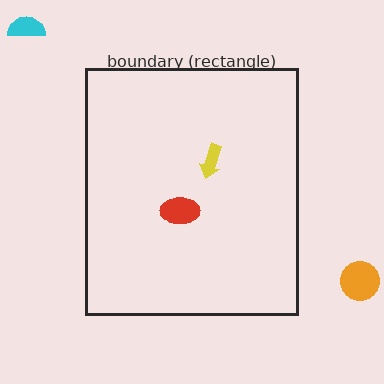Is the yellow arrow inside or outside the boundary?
Inside.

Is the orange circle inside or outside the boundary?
Outside.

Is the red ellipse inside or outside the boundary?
Inside.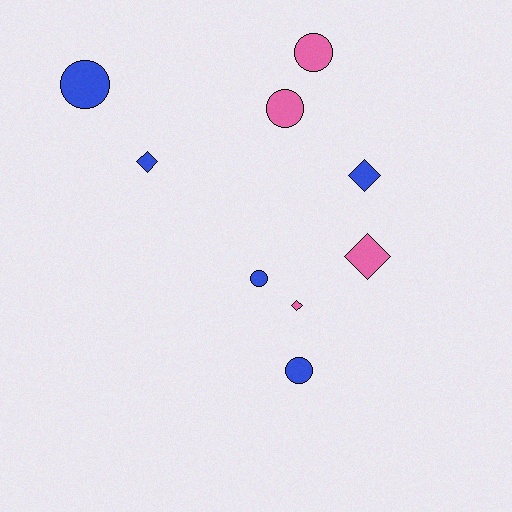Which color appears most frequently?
Blue, with 5 objects.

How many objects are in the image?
There are 9 objects.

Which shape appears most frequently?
Circle, with 5 objects.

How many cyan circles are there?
There are no cyan circles.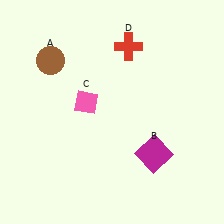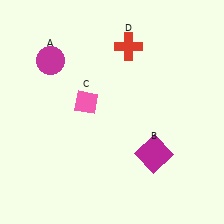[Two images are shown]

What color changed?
The circle (A) changed from brown in Image 1 to magenta in Image 2.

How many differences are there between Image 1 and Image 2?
There is 1 difference between the two images.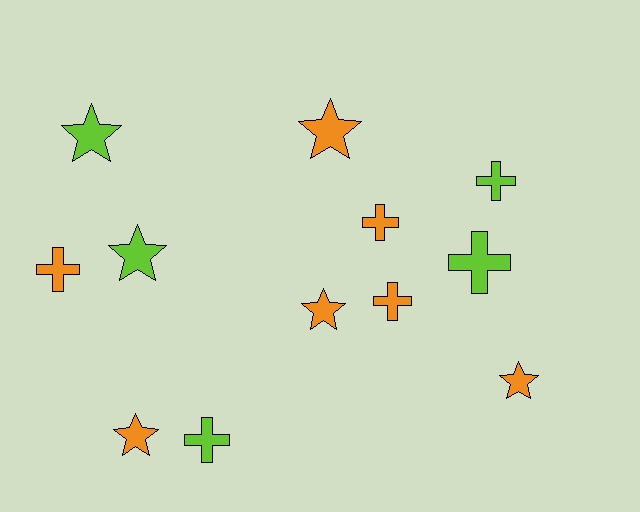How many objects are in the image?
There are 12 objects.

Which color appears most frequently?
Orange, with 7 objects.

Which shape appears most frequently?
Cross, with 6 objects.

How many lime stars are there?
There are 2 lime stars.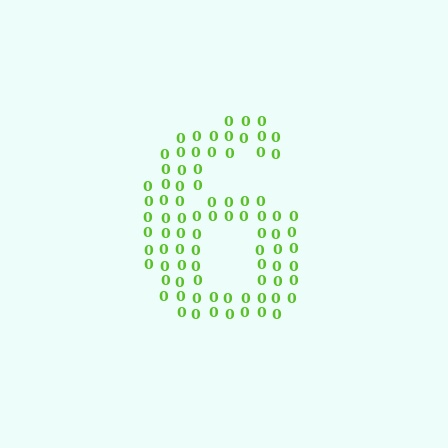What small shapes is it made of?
It is made of small digit 0's.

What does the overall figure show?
The overall figure shows the digit 6.